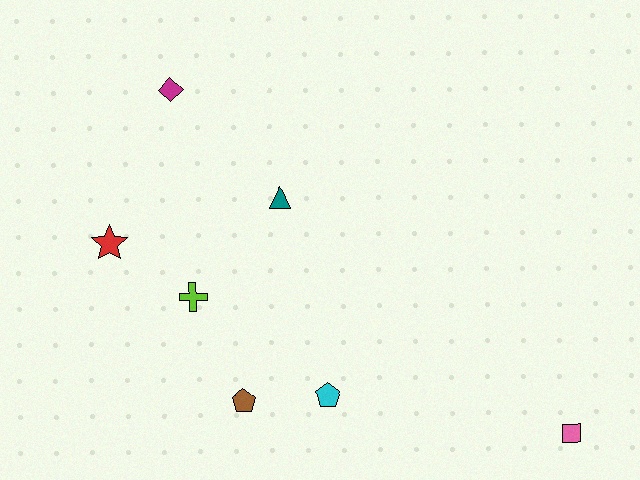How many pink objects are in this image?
There is 1 pink object.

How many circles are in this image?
There are no circles.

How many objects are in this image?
There are 7 objects.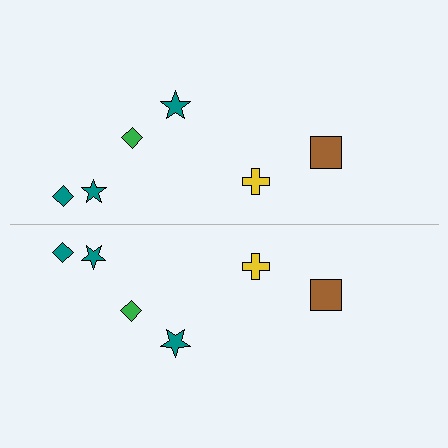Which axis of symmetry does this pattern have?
The pattern has a horizontal axis of symmetry running through the center of the image.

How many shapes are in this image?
There are 12 shapes in this image.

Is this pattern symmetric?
Yes, this pattern has bilateral (reflection) symmetry.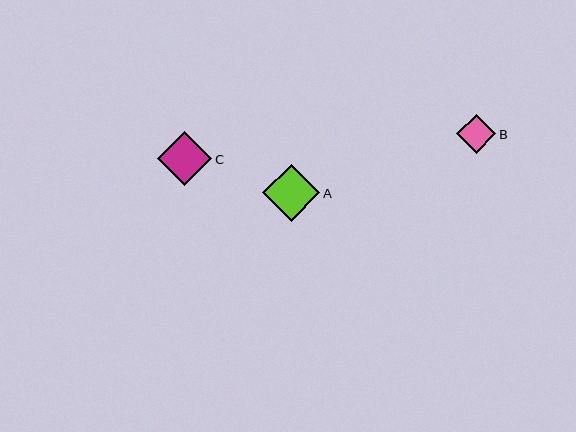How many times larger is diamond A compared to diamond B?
Diamond A is approximately 1.5 times the size of diamond B.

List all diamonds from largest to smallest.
From largest to smallest: A, C, B.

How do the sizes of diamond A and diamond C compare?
Diamond A and diamond C are approximately the same size.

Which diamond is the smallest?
Diamond B is the smallest with a size of approximately 39 pixels.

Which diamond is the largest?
Diamond A is the largest with a size of approximately 57 pixels.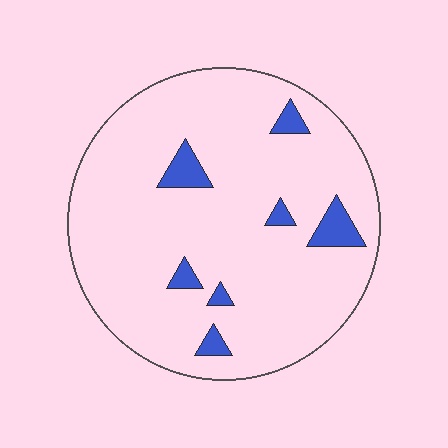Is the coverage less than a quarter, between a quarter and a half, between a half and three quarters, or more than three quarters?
Less than a quarter.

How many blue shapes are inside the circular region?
7.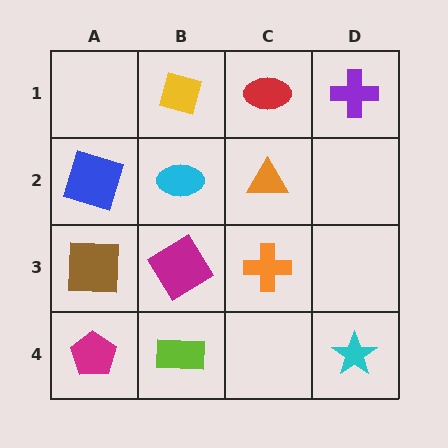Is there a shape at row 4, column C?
No, that cell is empty.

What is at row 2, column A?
A blue square.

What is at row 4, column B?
A lime rectangle.